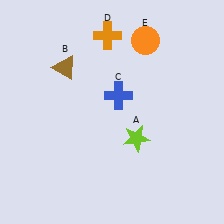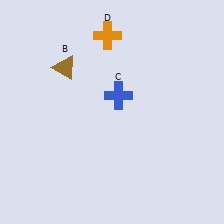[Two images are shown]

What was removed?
The orange circle (E), the lime star (A) were removed in Image 2.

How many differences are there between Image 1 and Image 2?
There are 2 differences between the two images.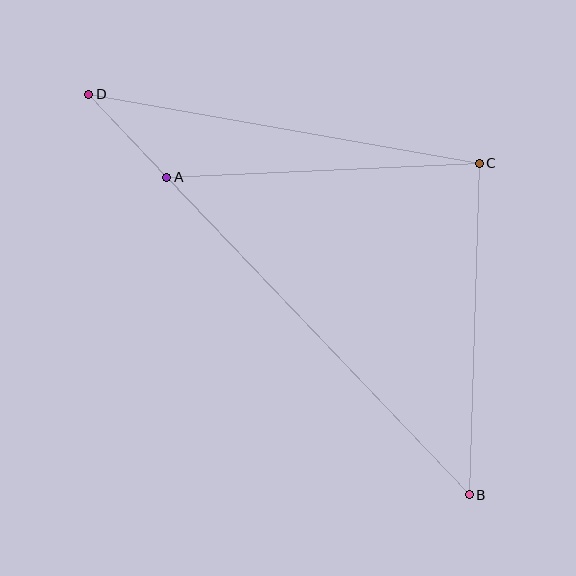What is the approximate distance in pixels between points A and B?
The distance between A and B is approximately 438 pixels.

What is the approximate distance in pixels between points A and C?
The distance between A and C is approximately 313 pixels.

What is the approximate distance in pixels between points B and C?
The distance between B and C is approximately 332 pixels.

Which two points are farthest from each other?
Points B and D are farthest from each other.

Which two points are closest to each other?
Points A and D are closest to each other.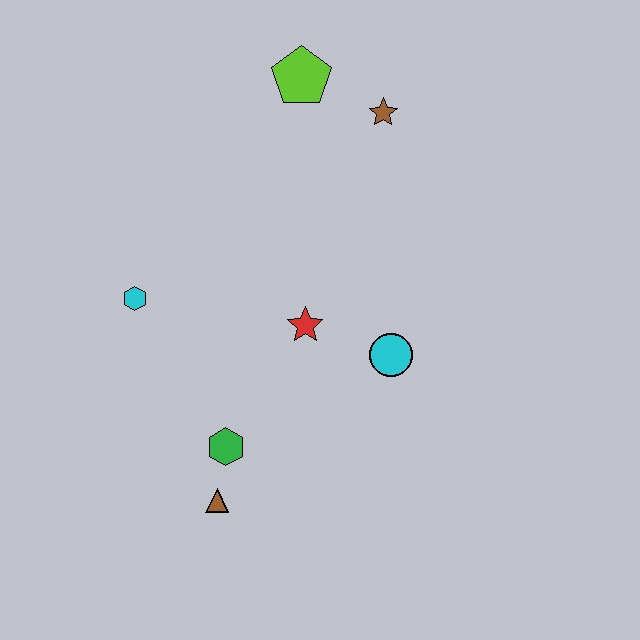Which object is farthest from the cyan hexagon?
The brown star is farthest from the cyan hexagon.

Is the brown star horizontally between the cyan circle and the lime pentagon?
Yes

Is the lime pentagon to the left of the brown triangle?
No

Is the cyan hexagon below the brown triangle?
No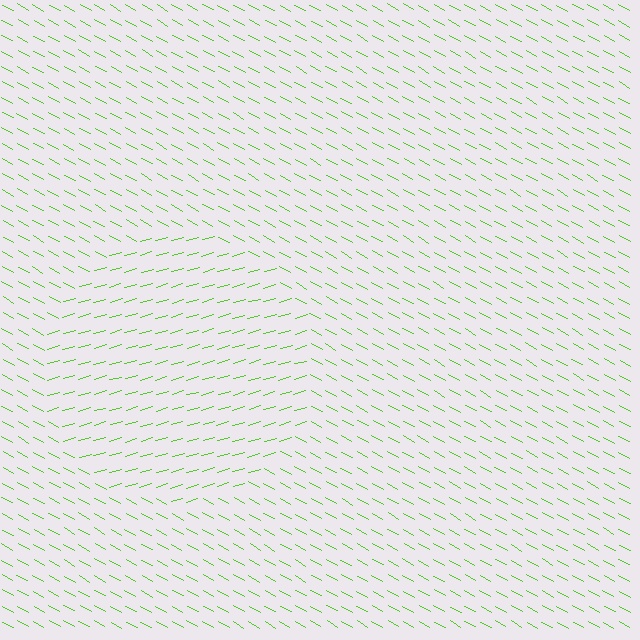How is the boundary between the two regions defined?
The boundary is defined purely by a change in line orientation (approximately 45 degrees difference). All lines are the same color and thickness.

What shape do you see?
I see a circle.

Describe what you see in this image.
The image is filled with small lime line segments. A circle region in the image has lines oriented differently from the surrounding lines, creating a visible texture boundary.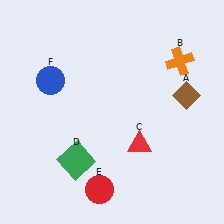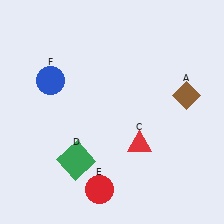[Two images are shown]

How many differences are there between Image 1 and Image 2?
There is 1 difference between the two images.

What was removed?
The orange cross (B) was removed in Image 2.